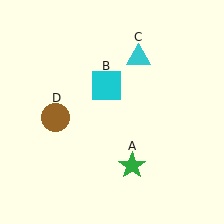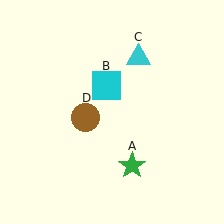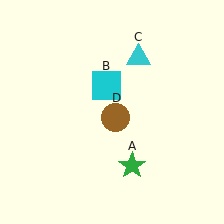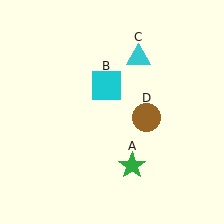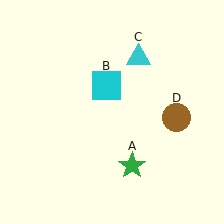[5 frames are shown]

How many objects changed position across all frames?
1 object changed position: brown circle (object D).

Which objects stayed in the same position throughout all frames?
Green star (object A) and cyan square (object B) and cyan triangle (object C) remained stationary.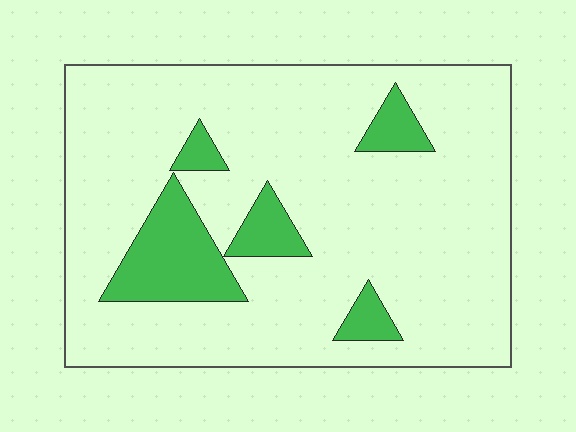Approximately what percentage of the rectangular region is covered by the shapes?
Approximately 15%.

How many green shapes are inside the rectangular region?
5.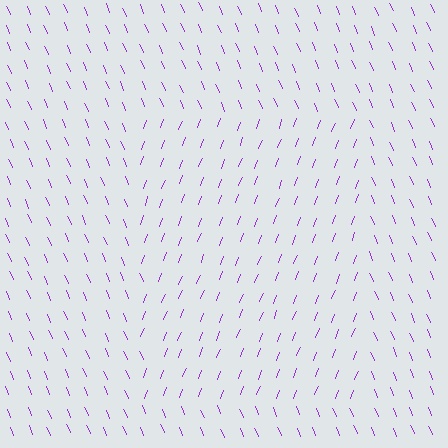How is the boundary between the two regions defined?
The boundary is defined purely by a change in line orientation (approximately 45 degrees difference). All lines are the same color and thickness.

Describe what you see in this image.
The image is filled with small purple line segments. A rectangle region in the image has lines oriented differently from the surrounding lines, creating a visible texture boundary.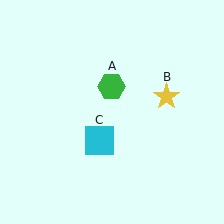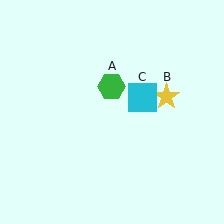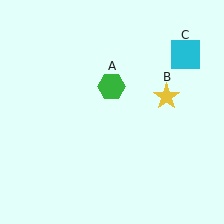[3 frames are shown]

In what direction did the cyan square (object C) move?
The cyan square (object C) moved up and to the right.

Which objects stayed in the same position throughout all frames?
Green hexagon (object A) and yellow star (object B) remained stationary.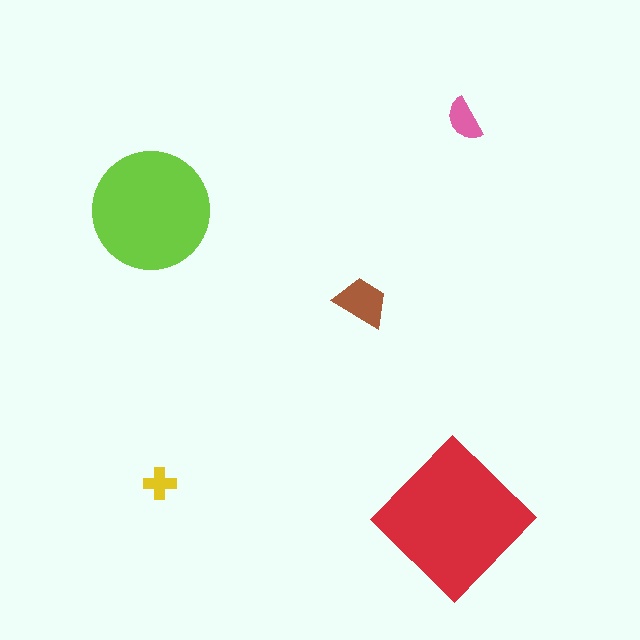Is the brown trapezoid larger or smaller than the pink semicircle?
Larger.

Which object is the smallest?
The yellow cross.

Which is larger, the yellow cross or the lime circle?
The lime circle.